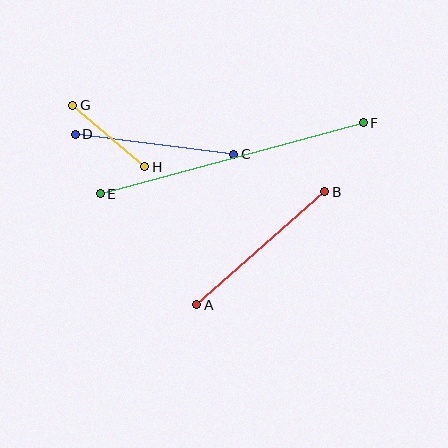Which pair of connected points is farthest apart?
Points E and F are farthest apart.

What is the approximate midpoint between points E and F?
The midpoint is at approximately (232, 158) pixels.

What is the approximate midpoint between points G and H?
The midpoint is at approximately (109, 136) pixels.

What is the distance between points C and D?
The distance is approximately 160 pixels.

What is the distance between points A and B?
The distance is approximately 171 pixels.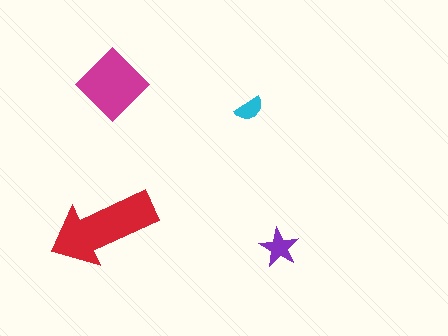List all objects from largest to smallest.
The red arrow, the magenta diamond, the purple star, the cyan semicircle.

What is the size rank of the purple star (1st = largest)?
3rd.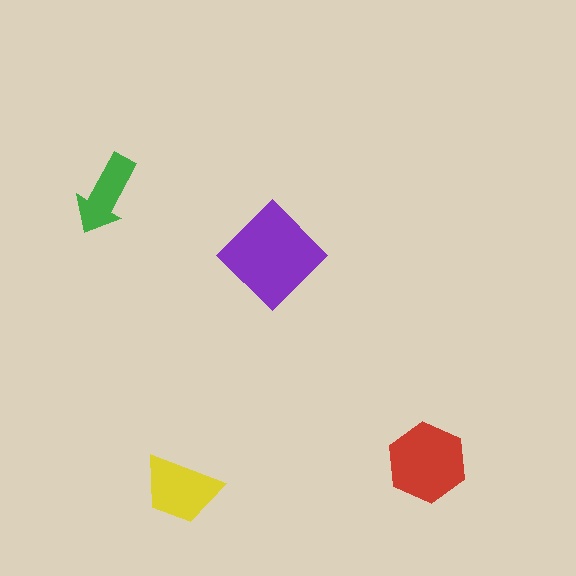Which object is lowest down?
The yellow trapezoid is bottommost.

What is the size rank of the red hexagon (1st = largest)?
2nd.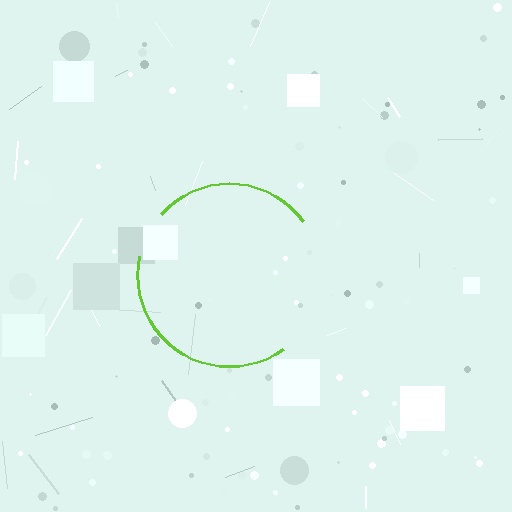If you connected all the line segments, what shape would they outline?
They would outline a circle.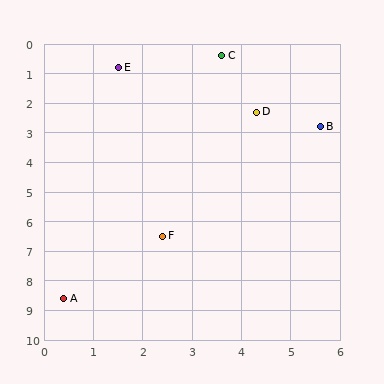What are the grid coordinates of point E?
Point E is at approximately (1.5, 0.8).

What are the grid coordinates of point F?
Point F is at approximately (2.4, 6.5).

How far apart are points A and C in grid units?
Points A and C are about 8.8 grid units apart.